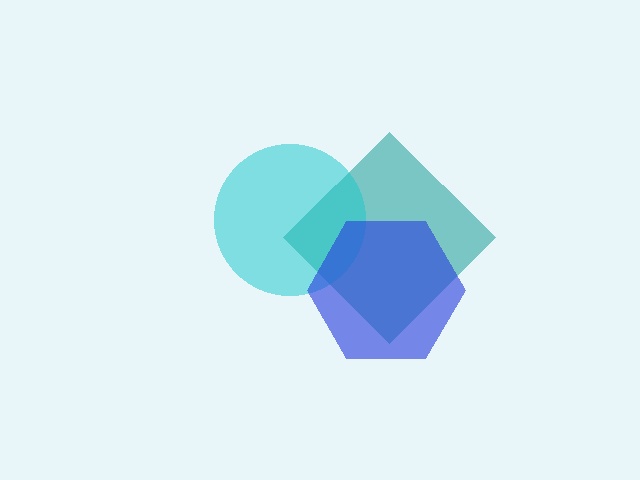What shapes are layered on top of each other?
The layered shapes are: a teal diamond, a cyan circle, a blue hexagon.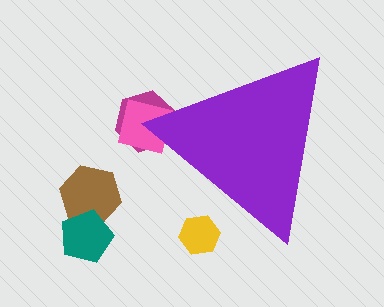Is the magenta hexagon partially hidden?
Yes, the magenta hexagon is partially hidden behind the purple triangle.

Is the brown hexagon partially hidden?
No, the brown hexagon is fully visible.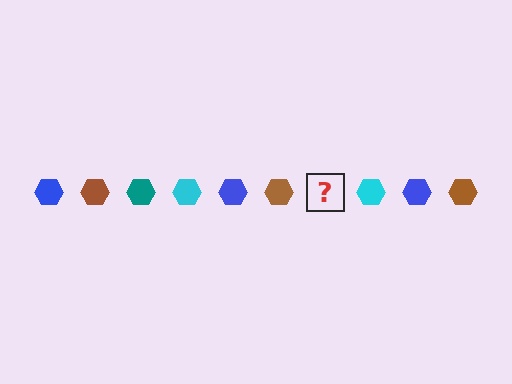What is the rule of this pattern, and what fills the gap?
The rule is that the pattern cycles through blue, brown, teal, cyan hexagons. The gap should be filled with a teal hexagon.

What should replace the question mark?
The question mark should be replaced with a teal hexagon.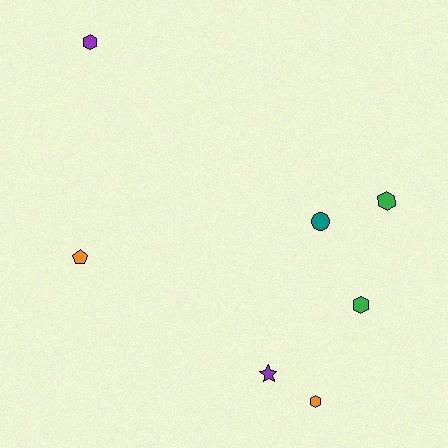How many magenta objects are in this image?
There are no magenta objects.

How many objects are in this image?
There are 7 objects.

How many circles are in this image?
There is 1 circle.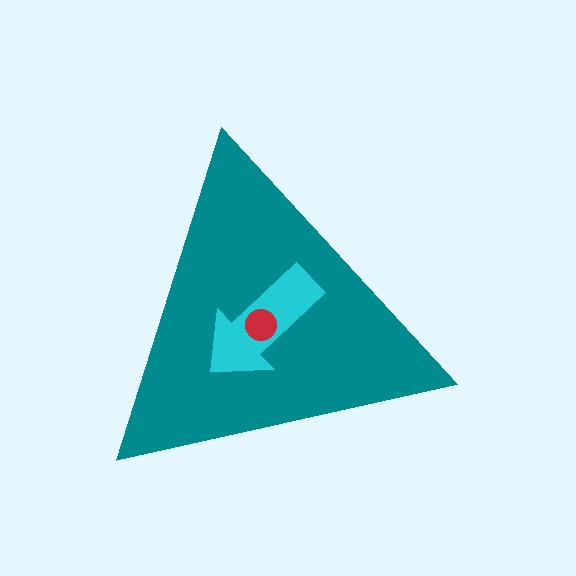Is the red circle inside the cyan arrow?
Yes.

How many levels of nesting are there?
3.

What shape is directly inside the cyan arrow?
The red circle.